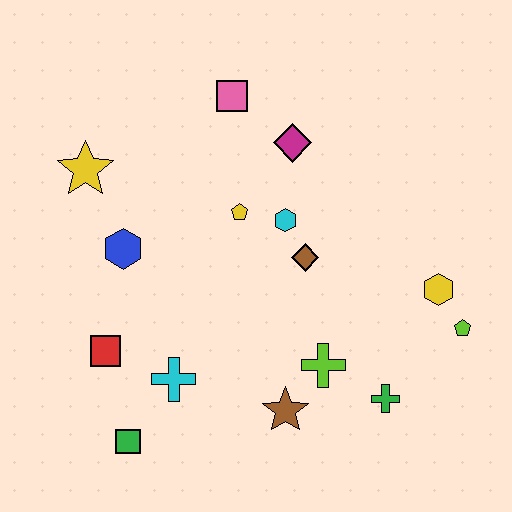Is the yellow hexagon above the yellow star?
No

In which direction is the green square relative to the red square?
The green square is below the red square.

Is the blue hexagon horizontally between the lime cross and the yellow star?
Yes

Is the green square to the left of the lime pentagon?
Yes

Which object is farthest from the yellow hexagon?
The yellow star is farthest from the yellow hexagon.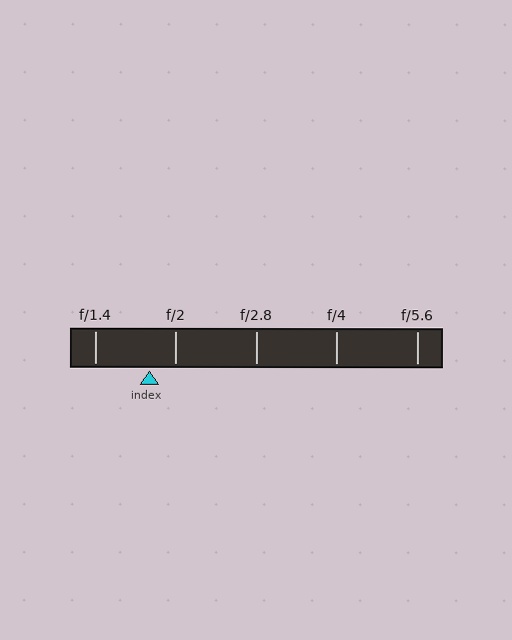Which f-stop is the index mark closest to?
The index mark is closest to f/2.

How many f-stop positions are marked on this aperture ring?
There are 5 f-stop positions marked.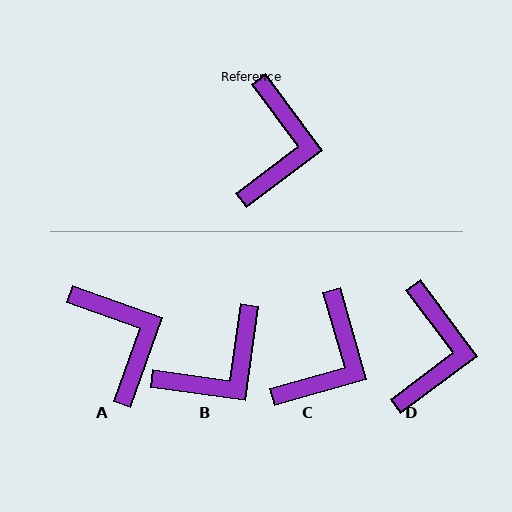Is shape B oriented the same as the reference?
No, it is off by about 45 degrees.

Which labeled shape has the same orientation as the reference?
D.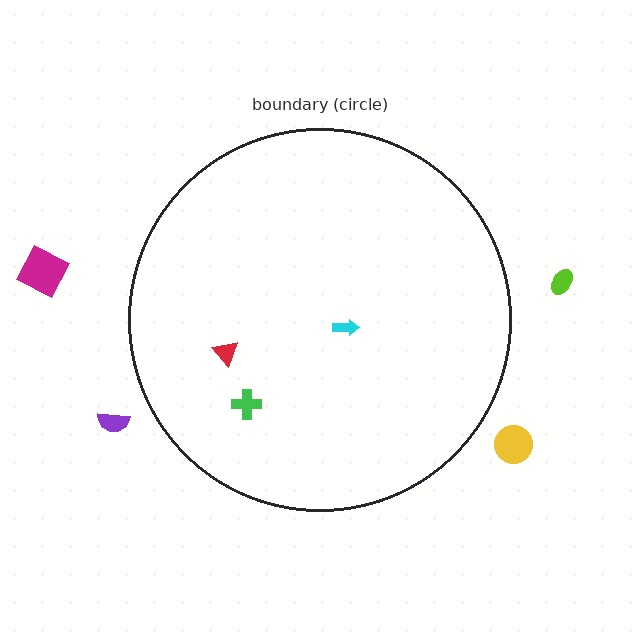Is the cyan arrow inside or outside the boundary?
Inside.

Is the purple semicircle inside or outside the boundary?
Outside.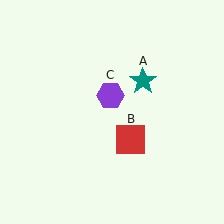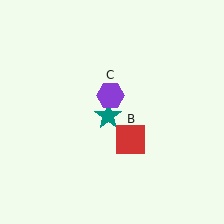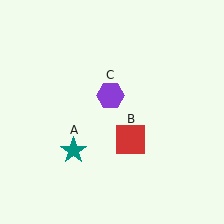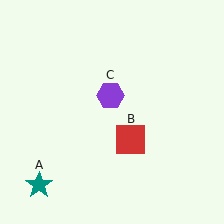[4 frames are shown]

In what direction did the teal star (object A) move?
The teal star (object A) moved down and to the left.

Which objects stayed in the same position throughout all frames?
Red square (object B) and purple hexagon (object C) remained stationary.